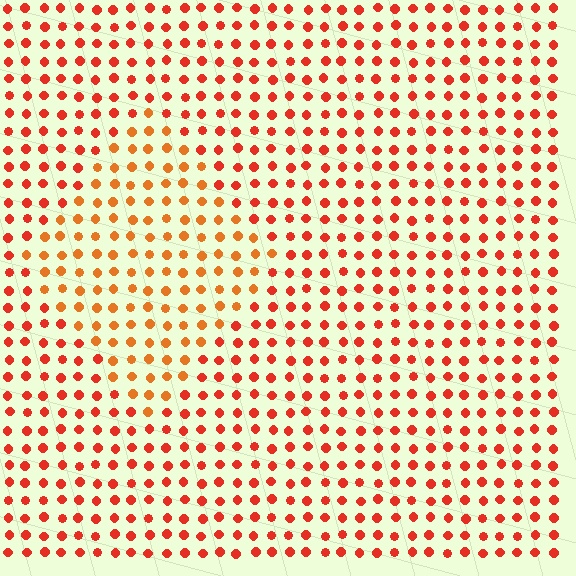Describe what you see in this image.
The image is filled with small red elements in a uniform arrangement. A diamond-shaped region is visible where the elements are tinted to a slightly different hue, forming a subtle color boundary.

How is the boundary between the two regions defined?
The boundary is defined purely by a slight shift in hue (about 22 degrees). Spacing, size, and orientation are identical on both sides.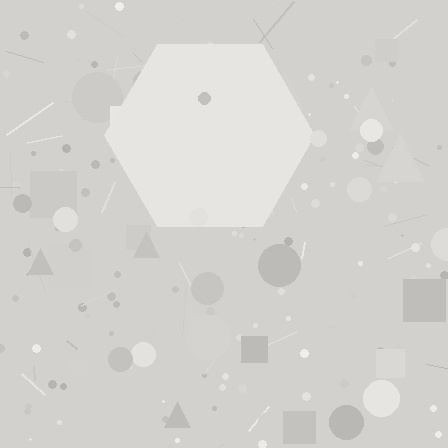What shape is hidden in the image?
A hexagon is hidden in the image.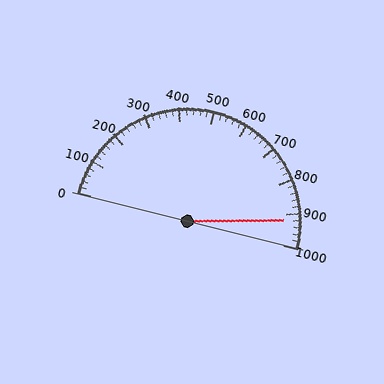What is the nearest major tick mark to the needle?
The nearest major tick mark is 900.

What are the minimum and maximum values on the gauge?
The gauge ranges from 0 to 1000.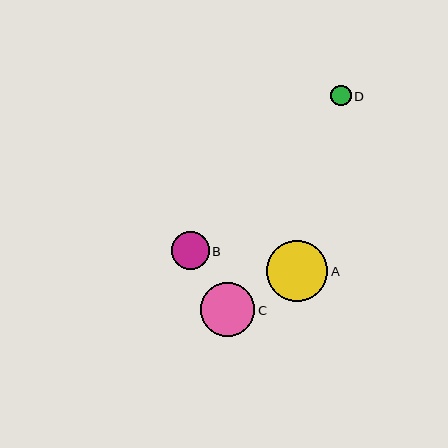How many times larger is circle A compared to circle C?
Circle A is approximately 1.1 times the size of circle C.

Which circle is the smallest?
Circle D is the smallest with a size of approximately 20 pixels.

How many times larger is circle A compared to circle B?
Circle A is approximately 1.6 times the size of circle B.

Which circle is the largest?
Circle A is the largest with a size of approximately 61 pixels.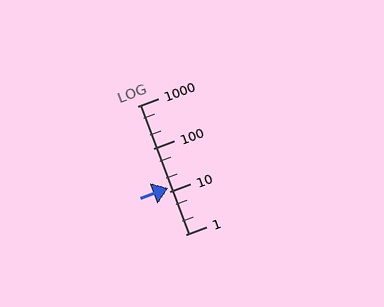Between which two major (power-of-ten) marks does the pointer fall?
The pointer is between 10 and 100.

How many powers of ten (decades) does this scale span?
The scale spans 3 decades, from 1 to 1000.